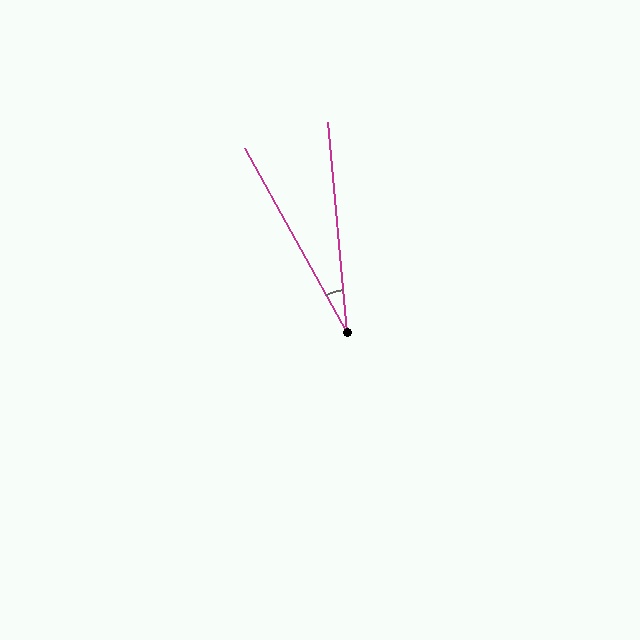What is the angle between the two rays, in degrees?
Approximately 24 degrees.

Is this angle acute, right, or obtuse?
It is acute.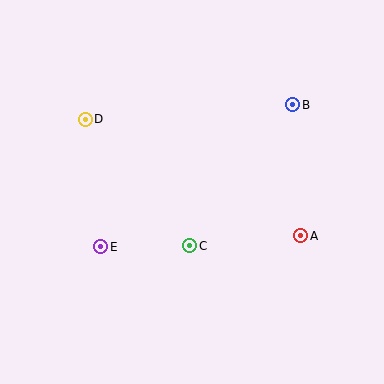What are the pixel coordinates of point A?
Point A is at (301, 236).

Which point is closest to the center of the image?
Point C at (190, 246) is closest to the center.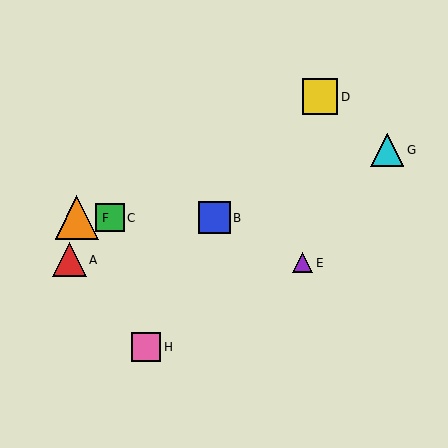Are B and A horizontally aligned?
No, B is at y≈218 and A is at y≈260.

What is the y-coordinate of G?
Object G is at y≈150.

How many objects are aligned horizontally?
3 objects (B, C, F) are aligned horizontally.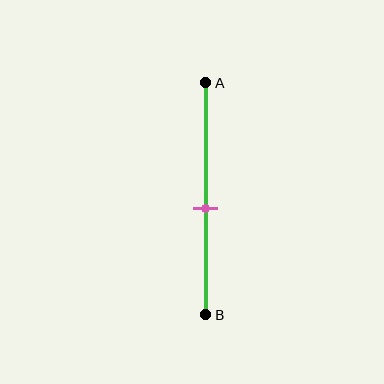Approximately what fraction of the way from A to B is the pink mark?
The pink mark is approximately 55% of the way from A to B.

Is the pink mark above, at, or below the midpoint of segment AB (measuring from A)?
The pink mark is below the midpoint of segment AB.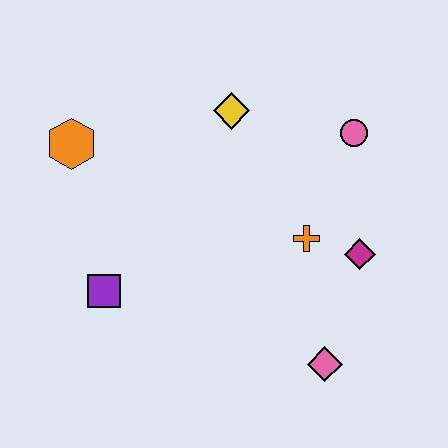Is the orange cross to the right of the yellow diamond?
Yes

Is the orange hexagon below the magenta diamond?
No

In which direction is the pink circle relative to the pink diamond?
The pink circle is above the pink diamond.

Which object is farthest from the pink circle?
The purple square is farthest from the pink circle.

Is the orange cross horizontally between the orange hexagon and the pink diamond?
Yes